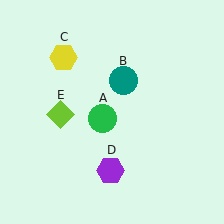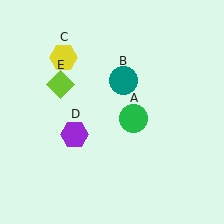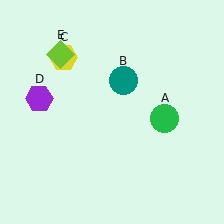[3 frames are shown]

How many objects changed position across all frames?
3 objects changed position: green circle (object A), purple hexagon (object D), lime diamond (object E).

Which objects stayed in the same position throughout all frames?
Teal circle (object B) and yellow hexagon (object C) remained stationary.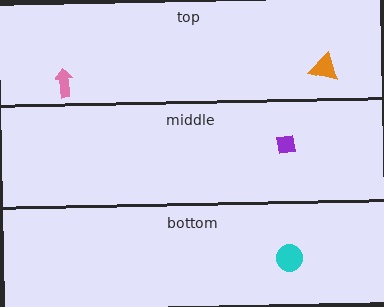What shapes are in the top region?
The orange triangle, the pink arrow.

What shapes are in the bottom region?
The cyan circle.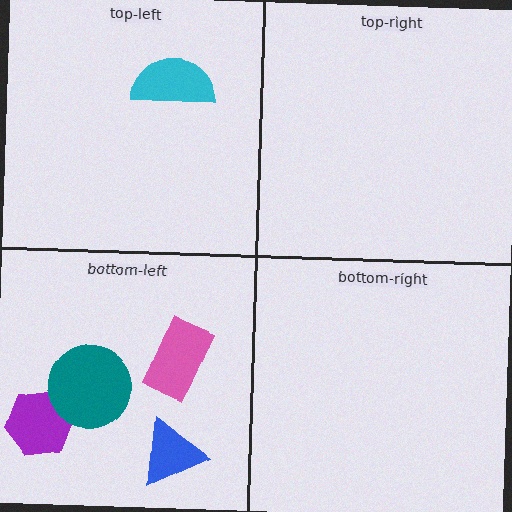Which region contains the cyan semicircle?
The top-left region.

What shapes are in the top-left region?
The cyan semicircle.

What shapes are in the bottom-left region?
The purple hexagon, the teal circle, the pink rectangle, the blue triangle.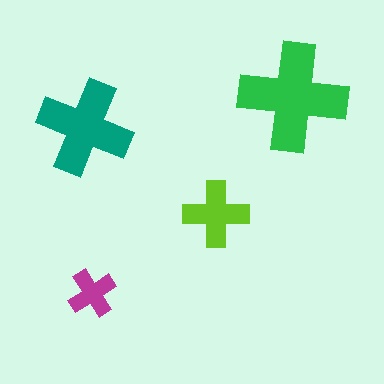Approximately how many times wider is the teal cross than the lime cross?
About 1.5 times wider.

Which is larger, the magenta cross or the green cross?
The green one.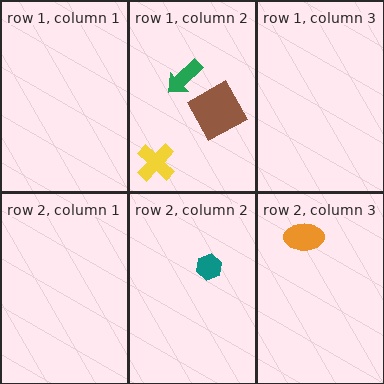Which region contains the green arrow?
The row 1, column 2 region.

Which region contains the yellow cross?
The row 1, column 2 region.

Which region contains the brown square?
The row 1, column 2 region.